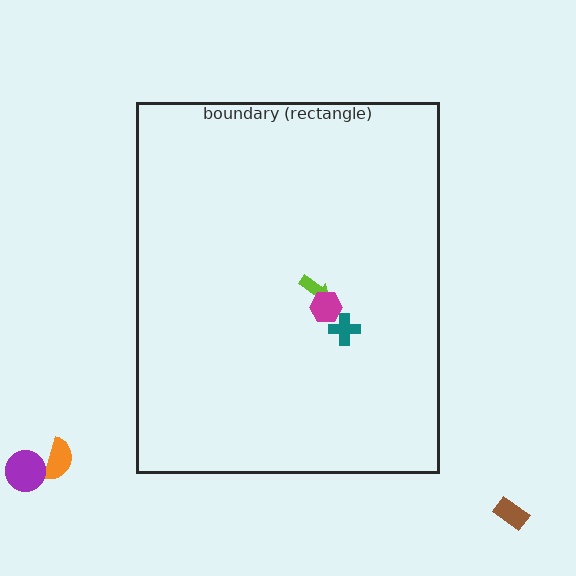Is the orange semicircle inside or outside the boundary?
Outside.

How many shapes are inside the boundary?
3 inside, 3 outside.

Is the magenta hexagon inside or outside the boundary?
Inside.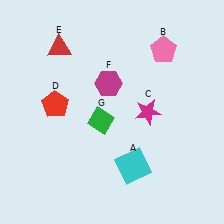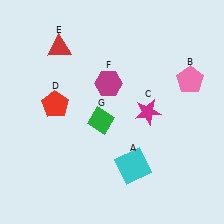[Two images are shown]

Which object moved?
The pink pentagon (B) moved down.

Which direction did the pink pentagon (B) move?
The pink pentagon (B) moved down.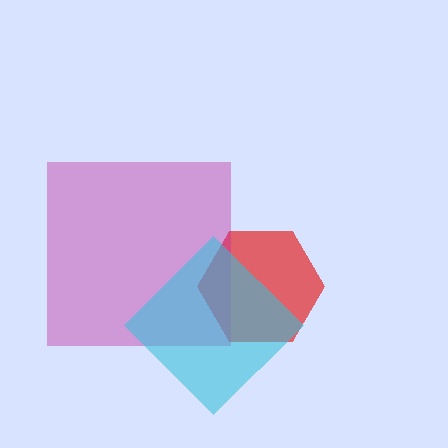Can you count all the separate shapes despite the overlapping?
Yes, there are 3 separate shapes.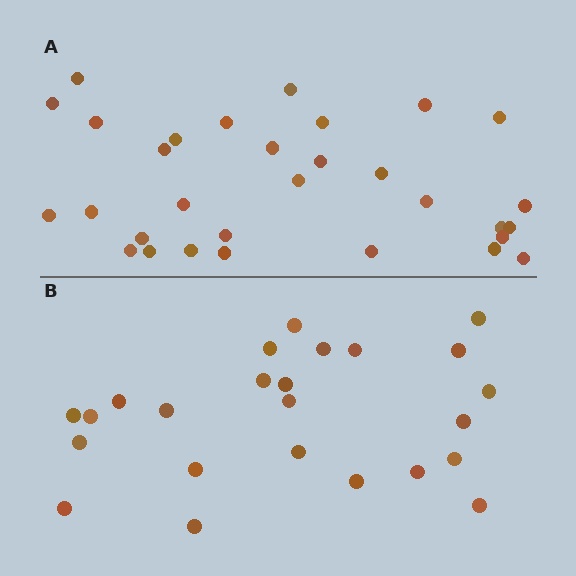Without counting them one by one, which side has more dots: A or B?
Region A (the top region) has more dots.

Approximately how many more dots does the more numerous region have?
Region A has roughly 8 or so more dots than region B.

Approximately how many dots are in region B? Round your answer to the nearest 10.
About 20 dots. (The exact count is 24, which rounds to 20.)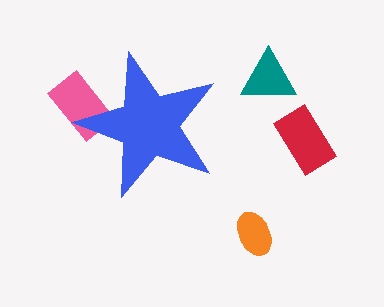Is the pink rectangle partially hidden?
Yes, the pink rectangle is partially hidden behind the blue star.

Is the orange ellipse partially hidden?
No, the orange ellipse is fully visible.